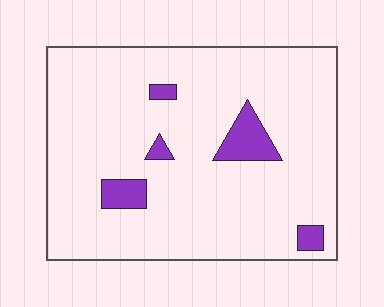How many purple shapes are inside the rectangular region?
5.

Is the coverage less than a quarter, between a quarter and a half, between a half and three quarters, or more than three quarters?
Less than a quarter.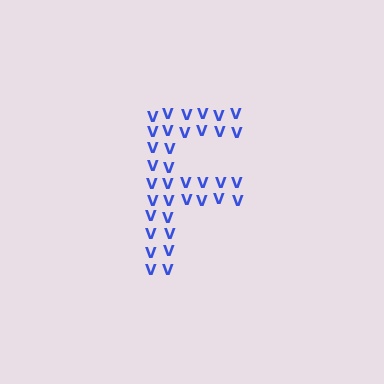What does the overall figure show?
The overall figure shows the letter F.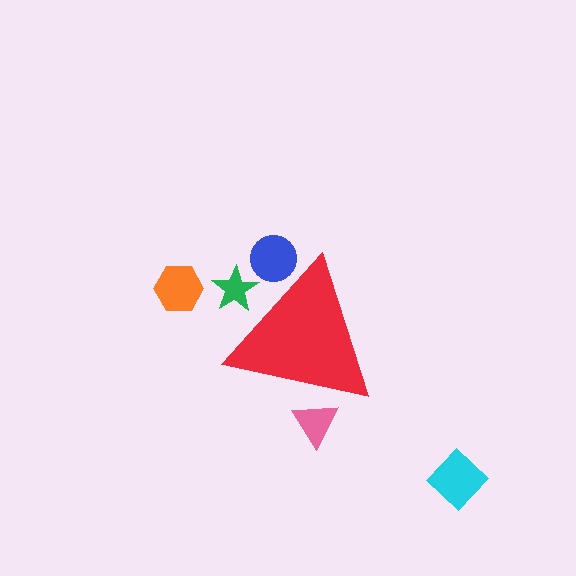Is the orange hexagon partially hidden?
No, the orange hexagon is fully visible.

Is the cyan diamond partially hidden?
No, the cyan diamond is fully visible.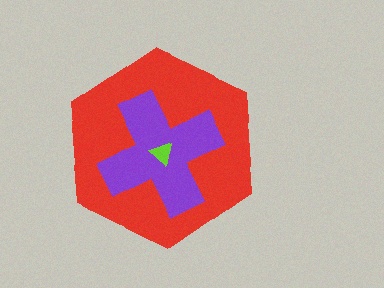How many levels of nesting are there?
3.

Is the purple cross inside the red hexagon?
Yes.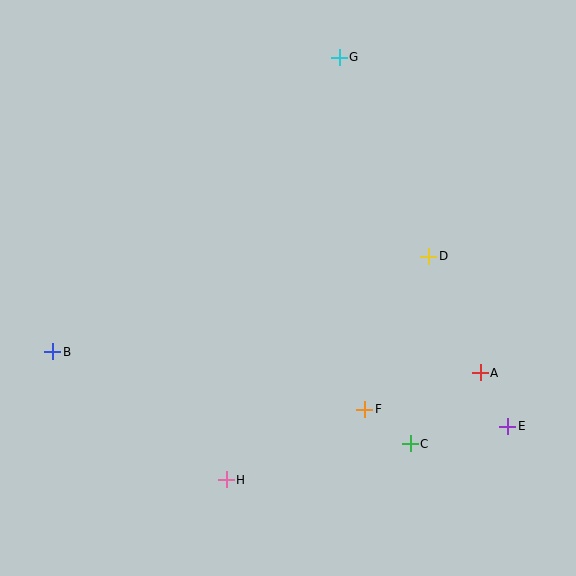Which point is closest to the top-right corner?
Point G is closest to the top-right corner.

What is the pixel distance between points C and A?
The distance between C and A is 100 pixels.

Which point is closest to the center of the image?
Point F at (365, 409) is closest to the center.